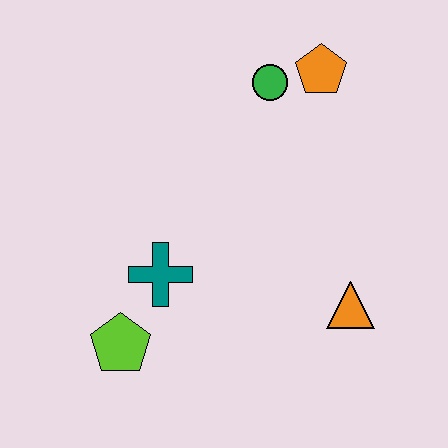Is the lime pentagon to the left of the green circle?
Yes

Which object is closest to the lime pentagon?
The teal cross is closest to the lime pentagon.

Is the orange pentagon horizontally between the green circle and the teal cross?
No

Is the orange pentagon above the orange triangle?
Yes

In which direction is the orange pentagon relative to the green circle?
The orange pentagon is to the right of the green circle.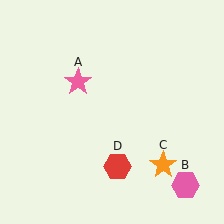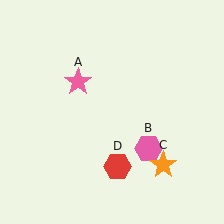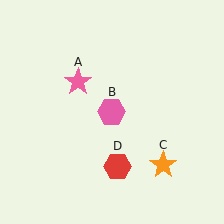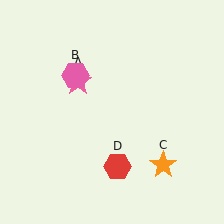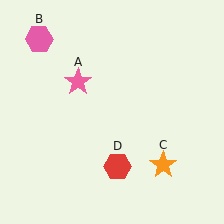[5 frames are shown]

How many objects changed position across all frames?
1 object changed position: pink hexagon (object B).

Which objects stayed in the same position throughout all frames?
Pink star (object A) and orange star (object C) and red hexagon (object D) remained stationary.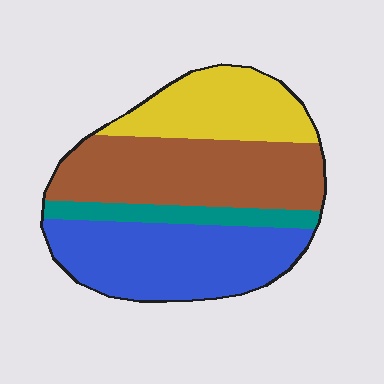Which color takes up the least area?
Teal, at roughly 10%.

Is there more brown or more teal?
Brown.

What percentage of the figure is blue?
Blue covers about 35% of the figure.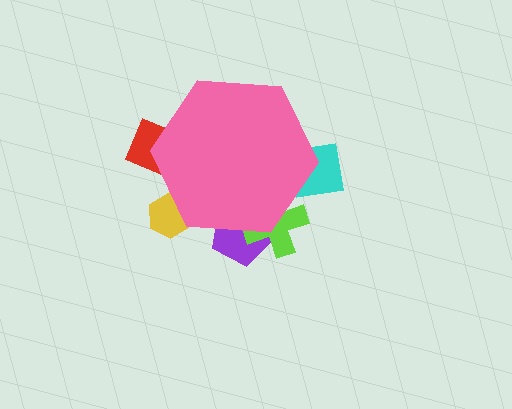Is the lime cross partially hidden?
Yes, the lime cross is partially hidden behind the pink hexagon.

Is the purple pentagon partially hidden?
Yes, the purple pentagon is partially hidden behind the pink hexagon.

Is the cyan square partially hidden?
Yes, the cyan square is partially hidden behind the pink hexagon.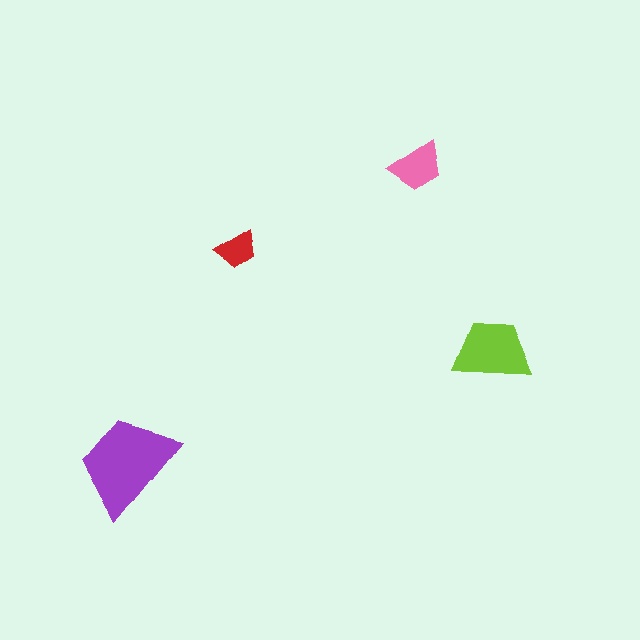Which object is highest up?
The pink trapezoid is topmost.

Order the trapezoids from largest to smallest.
the purple one, the lime one, the pink one, the red one.